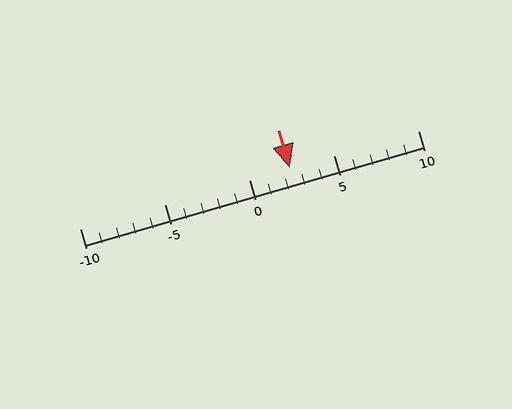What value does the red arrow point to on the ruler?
The red arrow points to approximately 2.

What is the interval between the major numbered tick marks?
The major tick marks are spaced 5 units apart.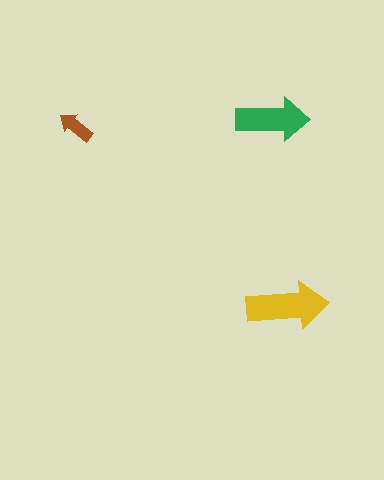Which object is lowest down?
The yellow arrow is bottommost.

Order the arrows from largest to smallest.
the yellow one, the green one, the brown one.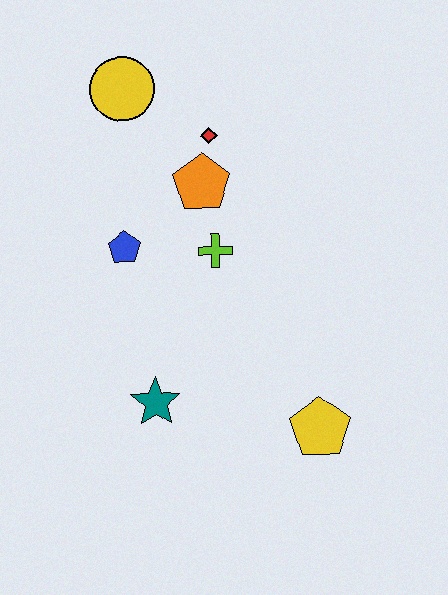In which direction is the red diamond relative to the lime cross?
The red diamond is above the lime cross.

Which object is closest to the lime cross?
The orange pentagon is closest to the lime cross.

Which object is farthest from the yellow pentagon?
The yellow circle is farthest from the yellow pentagon.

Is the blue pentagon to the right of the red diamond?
No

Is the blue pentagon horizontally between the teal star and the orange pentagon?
No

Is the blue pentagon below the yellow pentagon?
No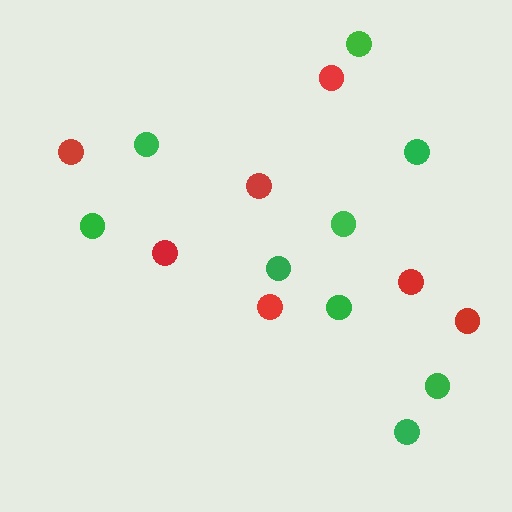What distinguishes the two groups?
There are 2 groups: one group of red circles (7) and one group of green circles (9).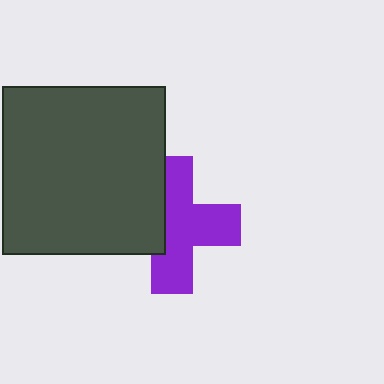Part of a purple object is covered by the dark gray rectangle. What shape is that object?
It is a cross.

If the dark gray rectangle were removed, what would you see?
You would see the complete purple cross.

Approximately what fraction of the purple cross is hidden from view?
Roughly 35% of the purple cross is hidden behind the dark gray rectangle.